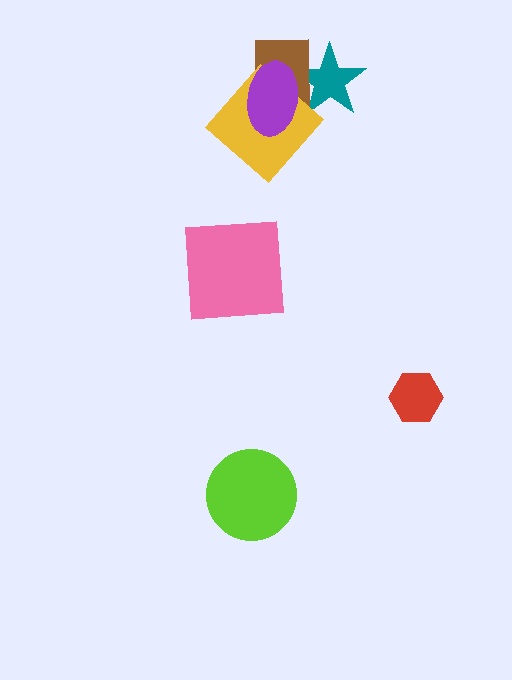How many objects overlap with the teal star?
2 objects overlap with the teal star.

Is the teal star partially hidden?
Yes, it is partially covered by another shape.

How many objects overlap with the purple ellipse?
3 objects overlap with the purple ellipse.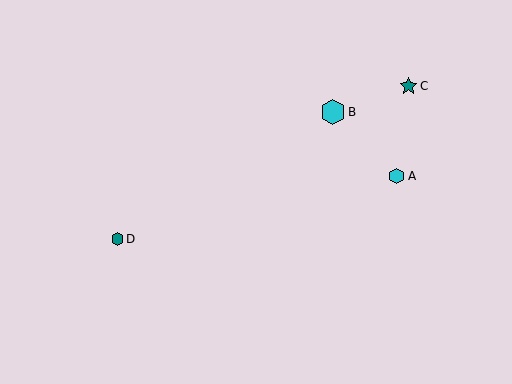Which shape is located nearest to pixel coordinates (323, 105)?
The cyan hexagon (labeled B) at (333, 112) is nearest to that location.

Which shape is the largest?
The cyan hexagon (labeled B) is the largest.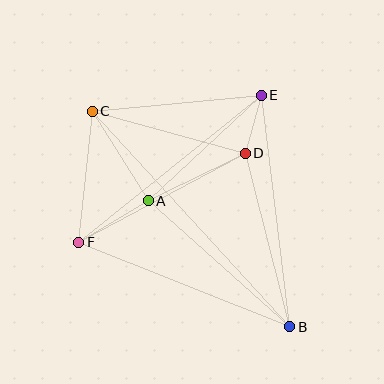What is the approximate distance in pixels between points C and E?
The distance between C and E is approximately 170 pixels.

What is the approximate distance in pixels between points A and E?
The distance between A and E is approximately 155 pixels.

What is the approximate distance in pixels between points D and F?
The distance between D and F is approximately 189 pixels.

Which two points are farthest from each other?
Points B and C are farthest from each other.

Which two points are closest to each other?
Points D and E are closest to each other.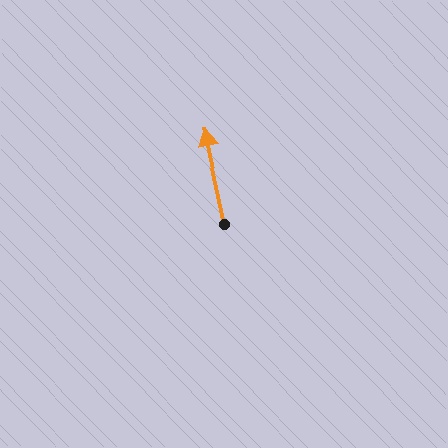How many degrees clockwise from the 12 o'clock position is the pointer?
Approximately 348 degrees.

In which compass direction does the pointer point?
North.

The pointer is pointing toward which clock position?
Roughly 12 o'clock.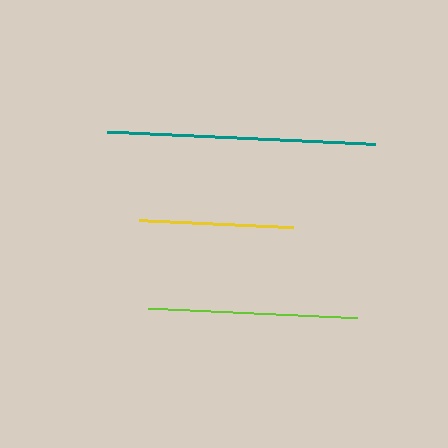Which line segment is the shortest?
The yellow line is the shortest at approximately 154 pixels.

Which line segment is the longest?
The teal line is the longest at approximately 268 pixels.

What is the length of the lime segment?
The lime segment is approximately 209 pixels long.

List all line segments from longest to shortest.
From longest to shortest: teal, lime, yellow.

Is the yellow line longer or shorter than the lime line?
The lime line is longer than the yellow line.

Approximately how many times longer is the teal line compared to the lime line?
The teal line is approximately 1.3 times the length of the lime line.